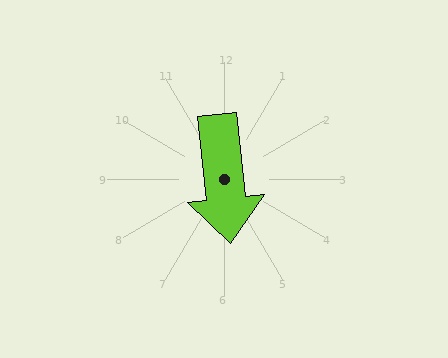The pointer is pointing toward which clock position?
Roughly 6 o'clock.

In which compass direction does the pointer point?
South.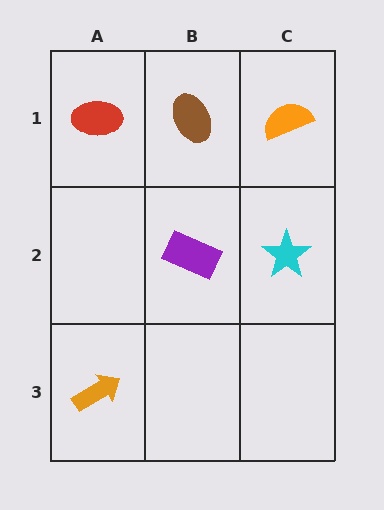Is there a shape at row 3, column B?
No, that cell is empty.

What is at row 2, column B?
A purple rectangle.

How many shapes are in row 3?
1 shape.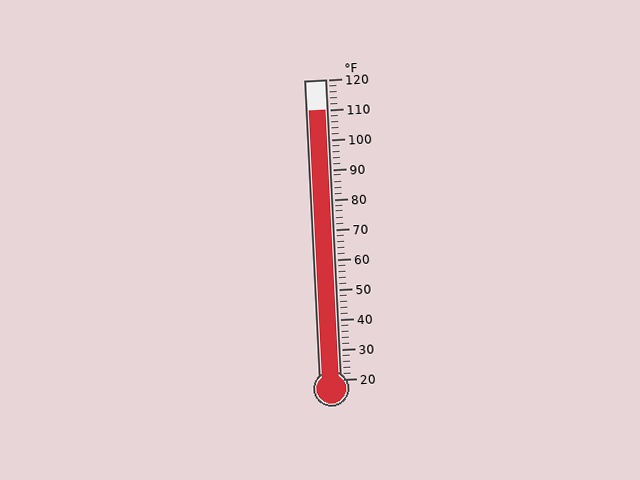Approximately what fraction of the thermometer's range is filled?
The thermometer is filled to approximately 90% of its range.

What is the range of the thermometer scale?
The thermometer scale ranges from 20°F to 120°F.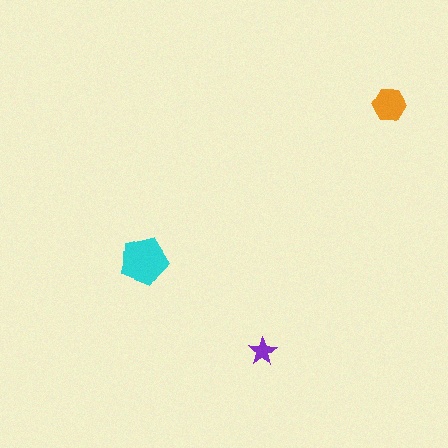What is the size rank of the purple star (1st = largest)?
3rd.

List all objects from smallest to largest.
The purple star, the orange hexagon, the cyan pentagon.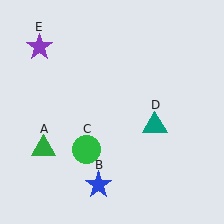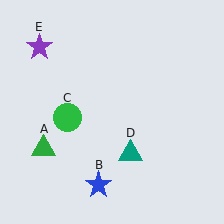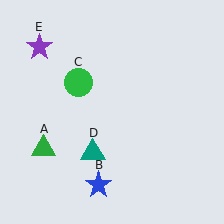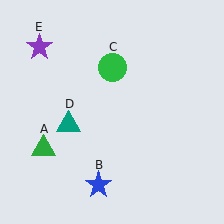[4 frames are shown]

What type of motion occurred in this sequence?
The green circle (object C), teal triangle (object D) rotated clockwise around the center of the scene.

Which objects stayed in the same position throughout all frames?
Green triangle (object A) and blue star (object B) and purple star (object E) remained stationary.